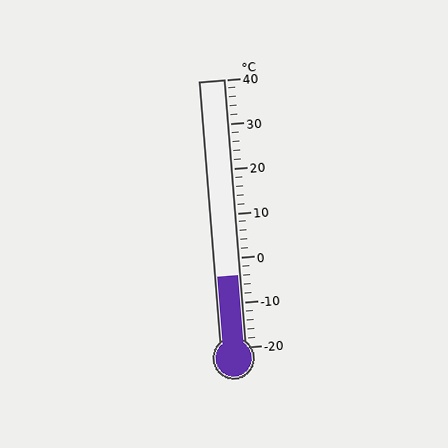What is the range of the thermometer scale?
The thermometer scale ranges from -20°C to 40°C.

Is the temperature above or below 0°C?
The temperature is below 0°C.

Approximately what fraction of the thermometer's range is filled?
The thermometer is filled to approximately 25% of its range.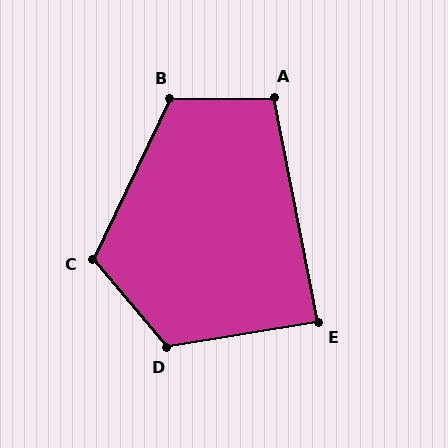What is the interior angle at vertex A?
Approximately 100 degrees (obtuse).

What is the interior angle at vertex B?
Approximately 117 degrees (obtuse).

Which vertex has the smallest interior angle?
E, at approximately 88 degrees.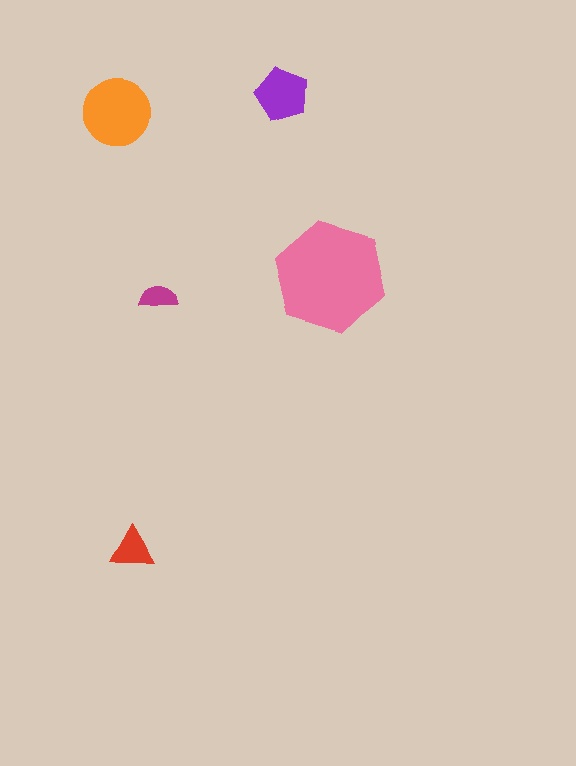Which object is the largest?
The pink hexagon.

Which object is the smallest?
The magenta semicircle.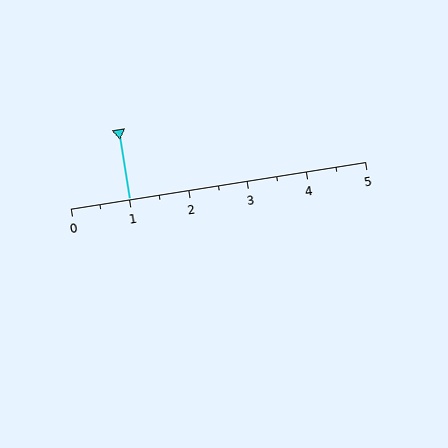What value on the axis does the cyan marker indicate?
The marker indicates approximately 1.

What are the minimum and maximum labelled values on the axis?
The axis runs from 0 to 5.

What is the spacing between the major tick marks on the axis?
The major ticks are spaced 1 apart.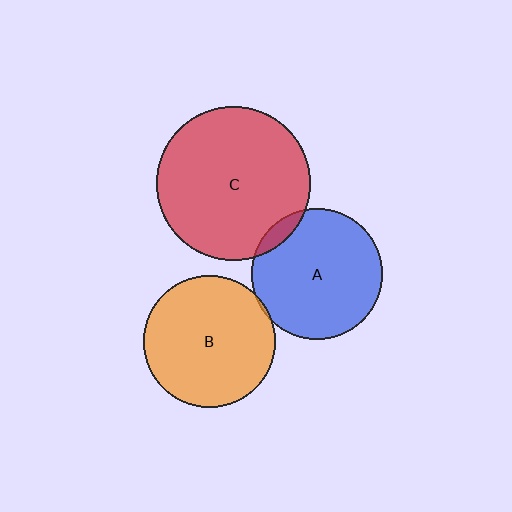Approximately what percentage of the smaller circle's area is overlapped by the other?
Approximately 5%.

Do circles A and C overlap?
Yes.